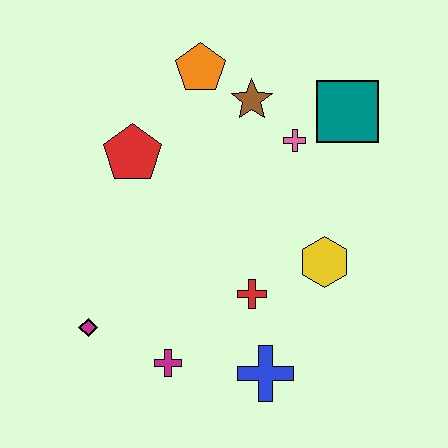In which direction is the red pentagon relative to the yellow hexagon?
The red pentagon is to the left of the yellow hexagon.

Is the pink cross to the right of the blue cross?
Yes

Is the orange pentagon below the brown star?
No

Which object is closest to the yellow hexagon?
The red cross is closest to the yellow hexagon.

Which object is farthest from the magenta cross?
The teal square is farthest from the magenta cross.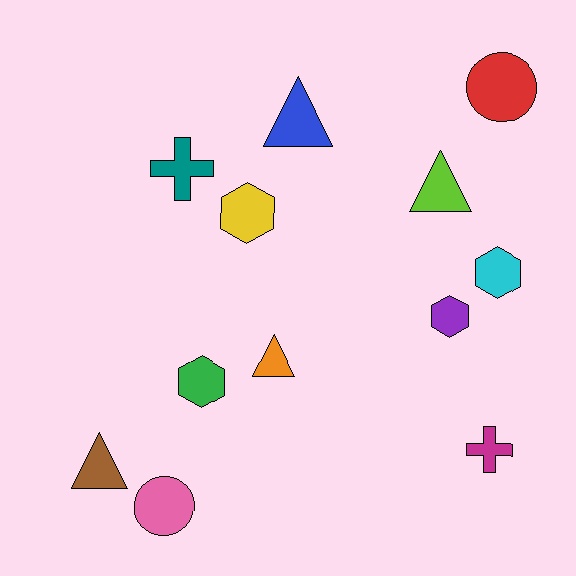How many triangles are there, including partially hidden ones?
There are 4 triangles.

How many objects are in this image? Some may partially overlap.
There are 12 objects.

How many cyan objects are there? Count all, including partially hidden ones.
There is 1 cyan object.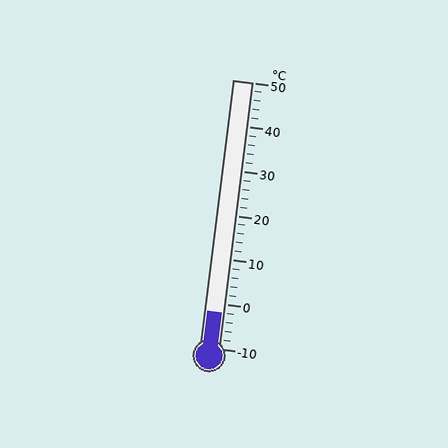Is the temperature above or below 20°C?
The temperature is below 20°C.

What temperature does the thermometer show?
The thermometer shows approximately -2°C.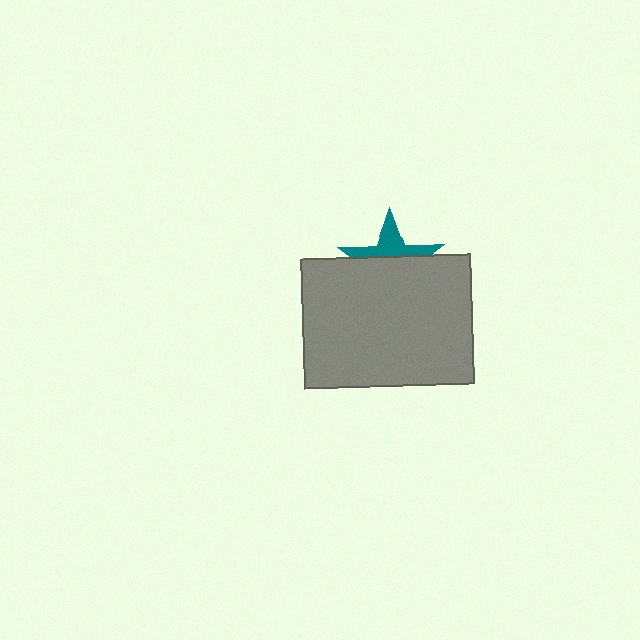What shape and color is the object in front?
The object in front is a gray rectangle.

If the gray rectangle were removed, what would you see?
You would see the complete teal star.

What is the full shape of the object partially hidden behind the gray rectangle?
The partially hidden object is a teal star.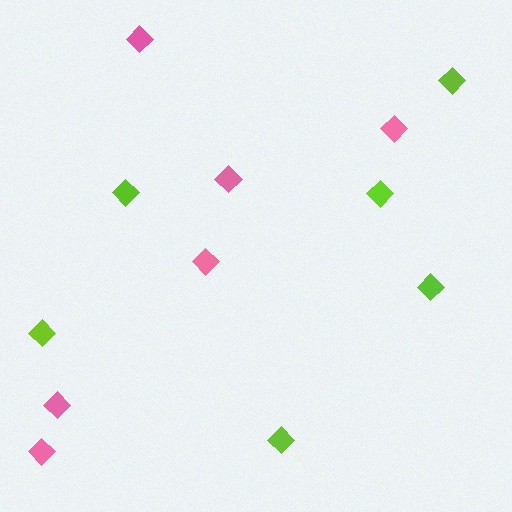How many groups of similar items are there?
There are 2 groups: one group of pink diamonds (6) and one group of lime diamonds (6).